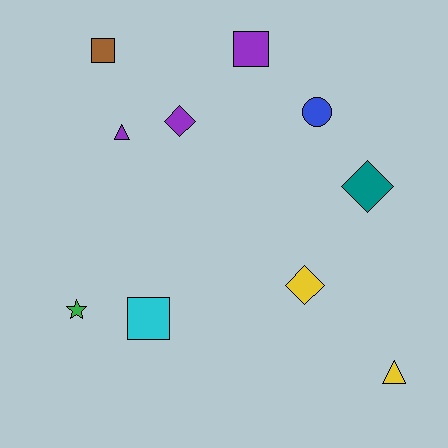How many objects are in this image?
There are 10 objects.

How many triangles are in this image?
There are 2 triangles.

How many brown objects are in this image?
There is 1 brown object.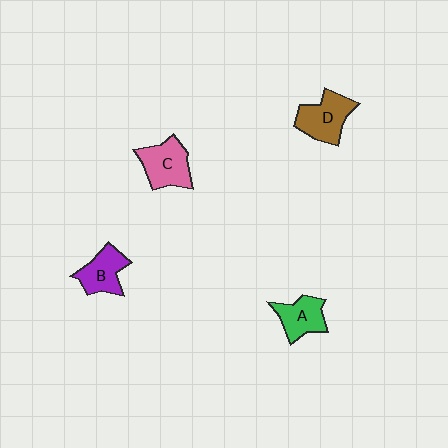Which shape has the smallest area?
Shape A (green).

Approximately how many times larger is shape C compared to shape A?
Approximately 1.2 times.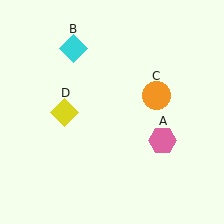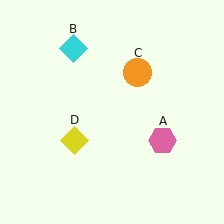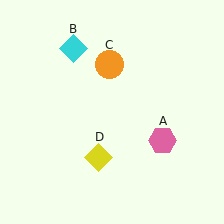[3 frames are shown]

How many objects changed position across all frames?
2 objects changed position: orange circle (object C), yellow diamond (object D).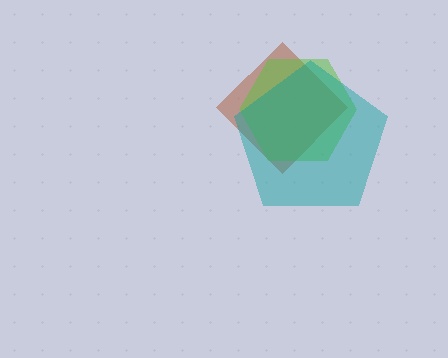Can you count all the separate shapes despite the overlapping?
Yes, there are 3 separate shapes.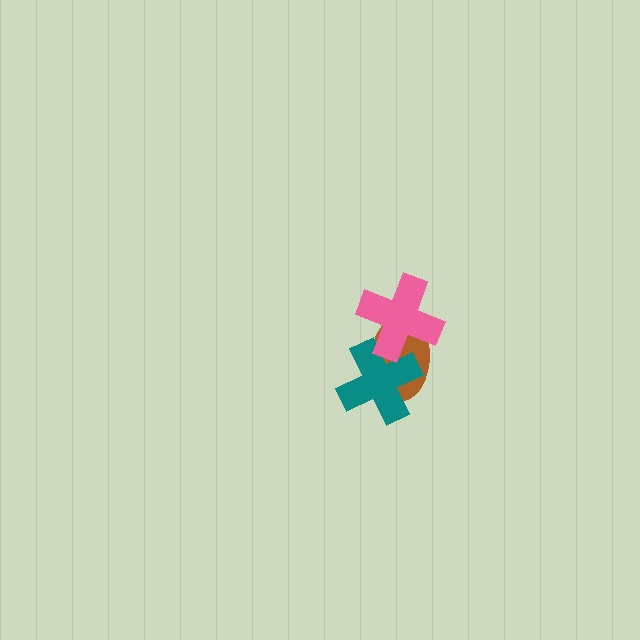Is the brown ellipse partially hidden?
Yes, it is partially covered by another shape.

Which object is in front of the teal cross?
The pink cross is in front of the teal cross.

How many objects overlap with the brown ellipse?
2 objects overlap with the brown ellipse.